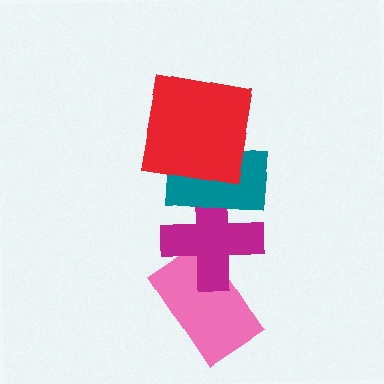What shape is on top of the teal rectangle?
The red square is on top of the teal rectangle.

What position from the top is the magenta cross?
The magenta cross is 3rd from the top.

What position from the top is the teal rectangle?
The teal rectangle is 2nd from the top.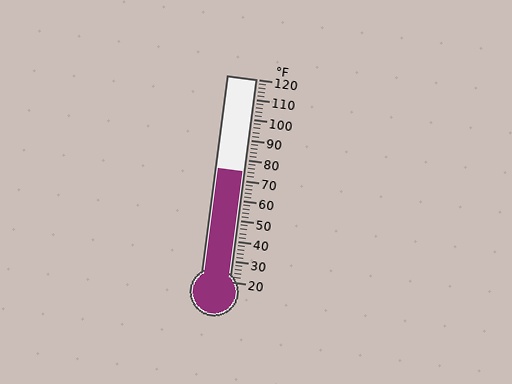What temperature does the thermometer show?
The thermometer shows approximately 74°F.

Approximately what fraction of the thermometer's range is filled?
The thermometer is filled to approximately 55% of its range.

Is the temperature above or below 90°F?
The temperature is below 90°F.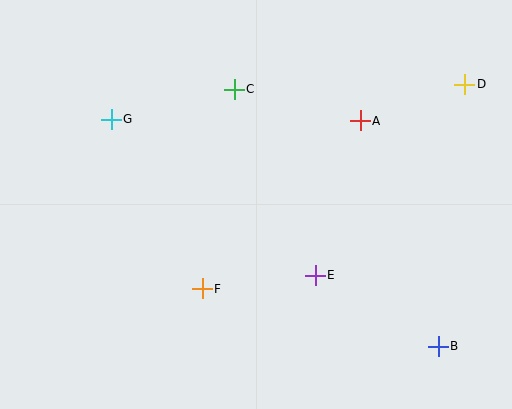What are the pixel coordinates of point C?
Point C is at (234, 89).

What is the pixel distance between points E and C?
The distance between E and C is 203 pixels.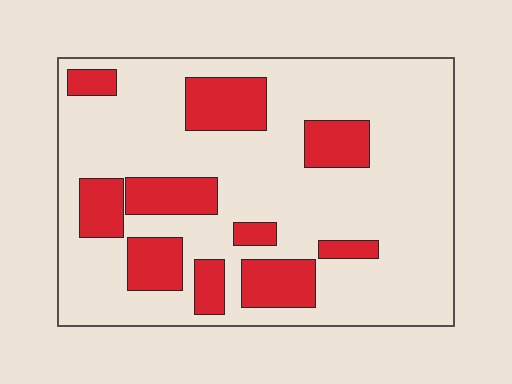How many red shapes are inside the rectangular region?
10.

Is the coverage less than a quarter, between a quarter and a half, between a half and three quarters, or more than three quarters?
Less than a quarter.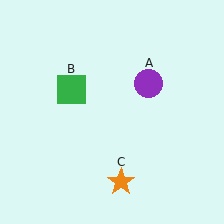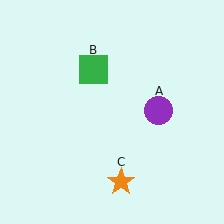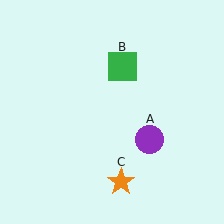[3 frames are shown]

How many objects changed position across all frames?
2 objects changed position: purple circle (object A), green square (object B).